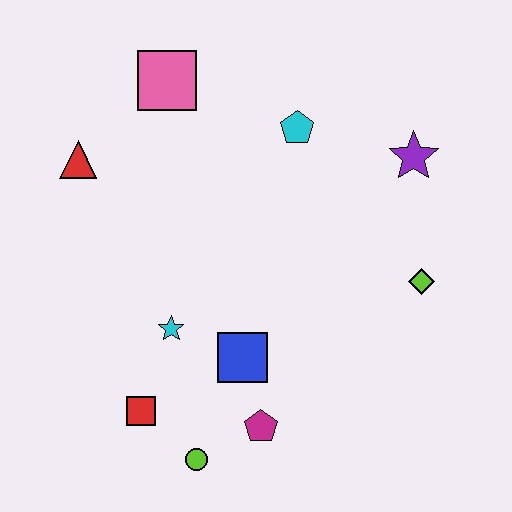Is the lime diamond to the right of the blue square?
Yes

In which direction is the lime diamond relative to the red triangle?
The lime diamond is to the right of the red triangle.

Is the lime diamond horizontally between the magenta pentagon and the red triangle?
No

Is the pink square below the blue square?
No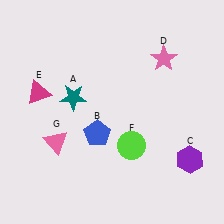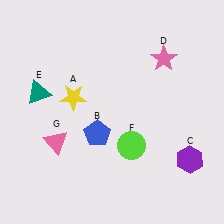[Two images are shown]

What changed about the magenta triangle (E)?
In Image 1, E is magenta. In Image 2, it changed to teal.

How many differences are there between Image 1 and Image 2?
There are 2 differences between the two images.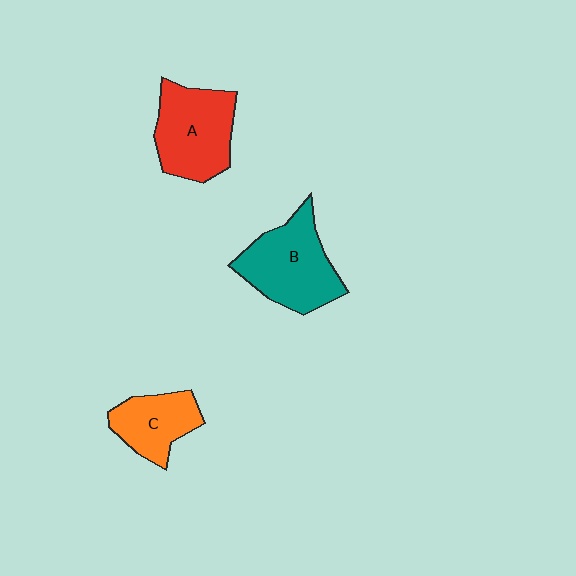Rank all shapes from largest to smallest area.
From largest to smallest: B (teal), A (red), C (orange).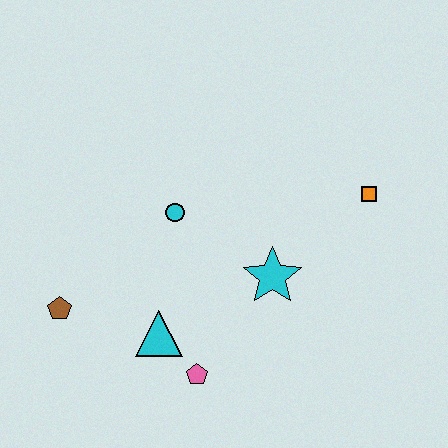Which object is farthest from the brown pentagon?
The orange square is farthest from the brown pentagon.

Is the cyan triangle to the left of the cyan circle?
Yes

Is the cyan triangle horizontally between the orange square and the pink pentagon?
No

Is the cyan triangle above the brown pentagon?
No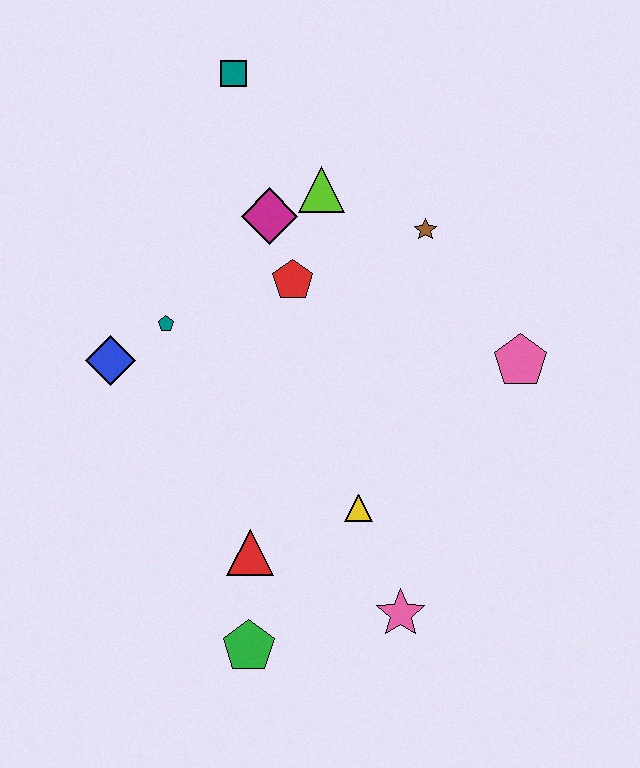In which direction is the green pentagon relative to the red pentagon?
The green pentagon is below the red pentagon.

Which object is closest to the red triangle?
The green pentagon is closest to the red triangle.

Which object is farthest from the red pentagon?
The green pentagon is farthest from the red pentagon.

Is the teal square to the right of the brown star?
No